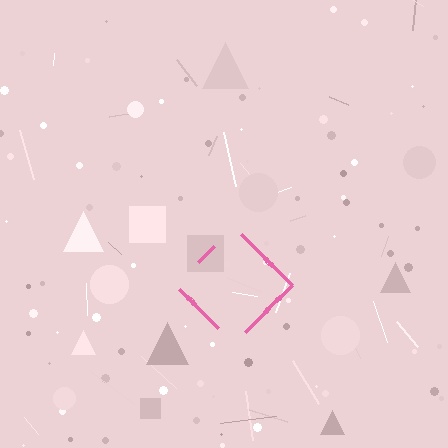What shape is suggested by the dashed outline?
The dashed outline suggests a diamond.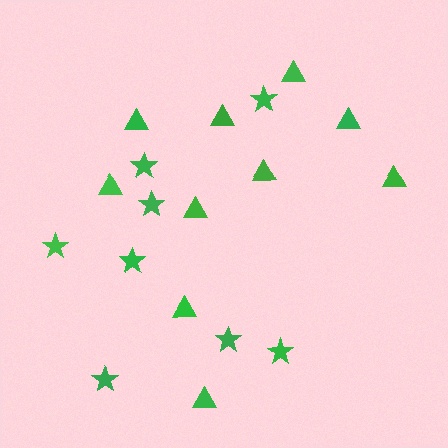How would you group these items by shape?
There are 2 groups: one group of stars (8) and one group of triangles (10).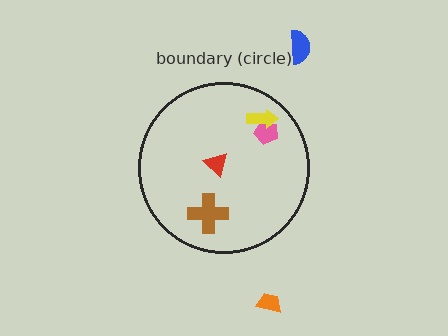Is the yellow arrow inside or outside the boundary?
Inside.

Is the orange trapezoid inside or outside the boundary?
Outside.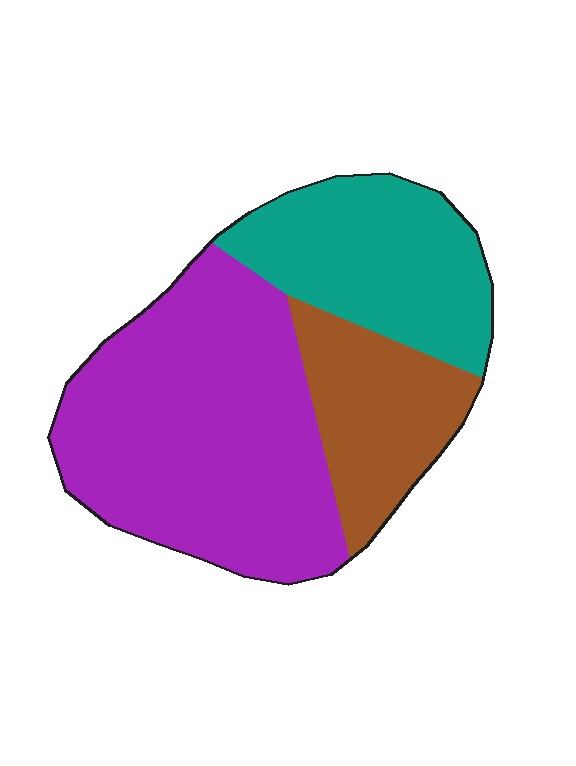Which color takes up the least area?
Brown, at roughly 20%.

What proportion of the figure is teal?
Teal takes up about one quarter (1/4) of the figure.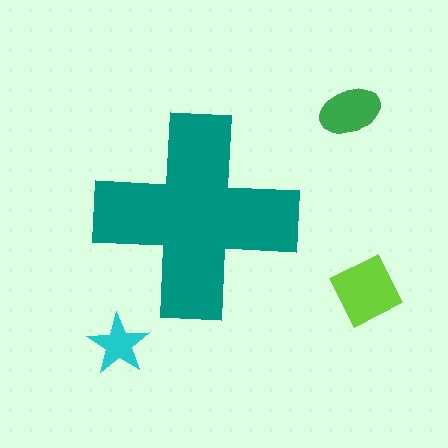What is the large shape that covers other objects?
A teal cross.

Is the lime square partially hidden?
No, the lime square is fully visible.